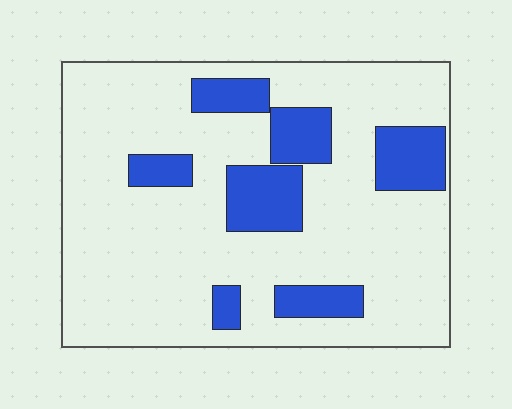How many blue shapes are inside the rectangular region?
7.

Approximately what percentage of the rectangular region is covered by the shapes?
Approximately 20%.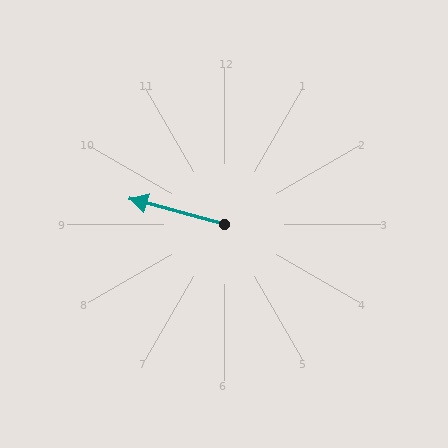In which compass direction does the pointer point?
West.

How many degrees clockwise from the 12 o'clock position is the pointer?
Approximately 285 degrees.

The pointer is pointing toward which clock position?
Roughly 9 o'clock.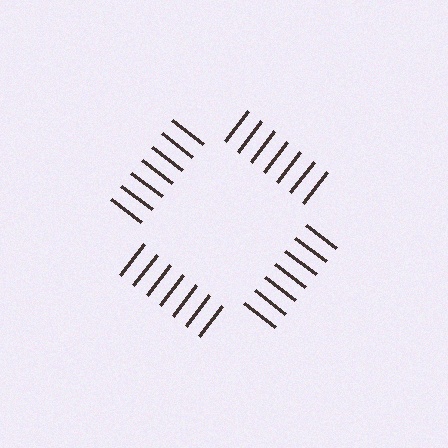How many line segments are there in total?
28 — 7 along each of the 4 edges.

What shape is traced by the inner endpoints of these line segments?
An illusory square — the line segments terminate on its edges but no continuous stroke is drawn.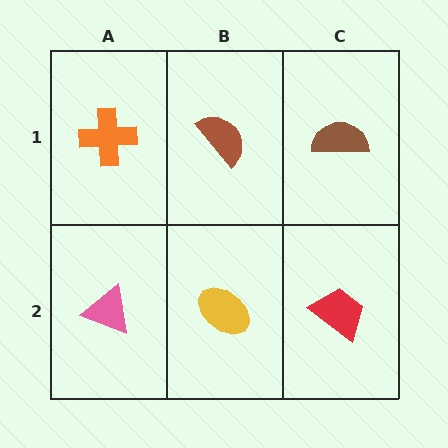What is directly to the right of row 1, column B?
A brown semicircle.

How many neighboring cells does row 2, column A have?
2.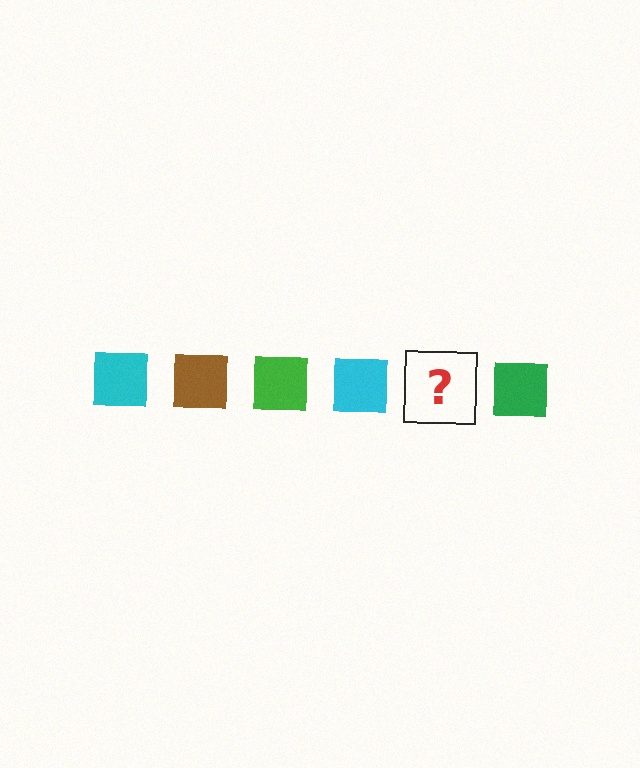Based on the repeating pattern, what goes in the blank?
The blank should be a brown square.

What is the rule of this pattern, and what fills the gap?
The rule is that the pattern cycles through cyan, brown, green squares. The gap should be filled with a brown square.